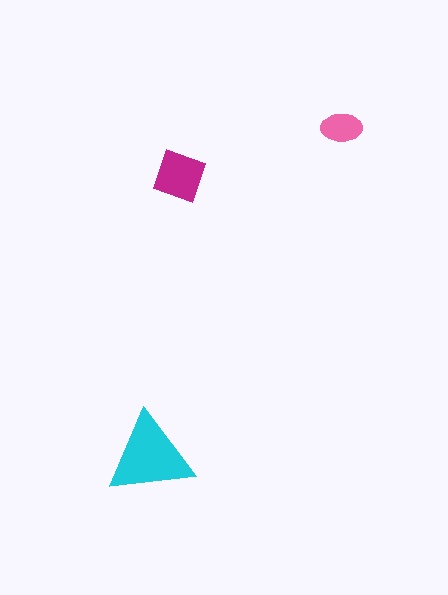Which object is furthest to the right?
The pink ellipse is rightmost.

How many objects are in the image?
There are 3 objects in the image.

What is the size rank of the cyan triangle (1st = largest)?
1st.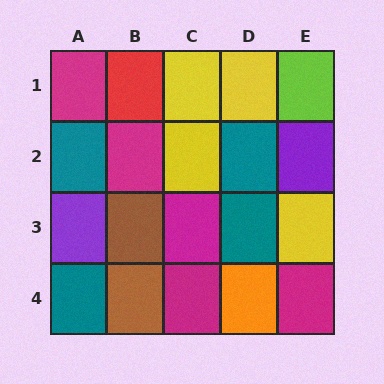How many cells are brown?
2 cells are brown.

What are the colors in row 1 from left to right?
Magenta, red, yellow, yellow, lime.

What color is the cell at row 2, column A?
Teal.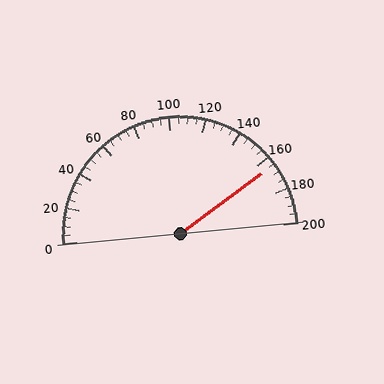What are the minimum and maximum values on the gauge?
The gauge ranges from 0 to 200.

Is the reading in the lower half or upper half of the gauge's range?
The reading is in the upper half of the range (0 to 200).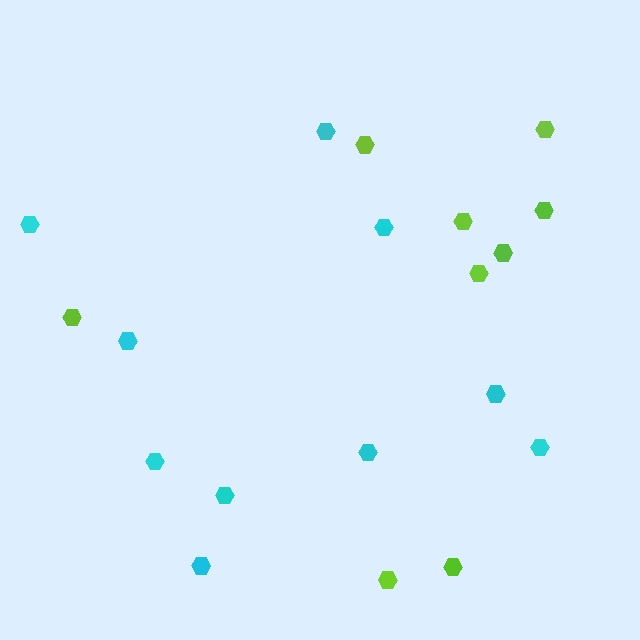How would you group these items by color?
There are 2 groups: one group of lime hexagons (9) and one group of cyan hexagons (10).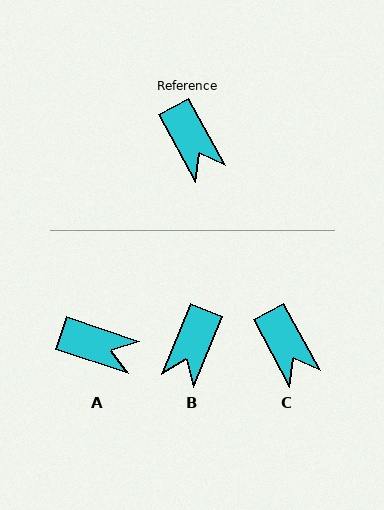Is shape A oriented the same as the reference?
No, it is off by about 43 degrees.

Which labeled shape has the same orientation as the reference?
C.